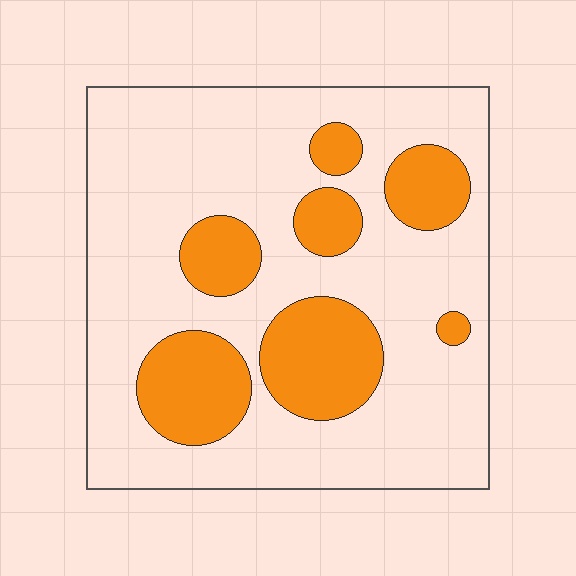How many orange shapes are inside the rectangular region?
7.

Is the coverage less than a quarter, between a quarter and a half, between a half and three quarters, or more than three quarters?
Between a quarter and a half.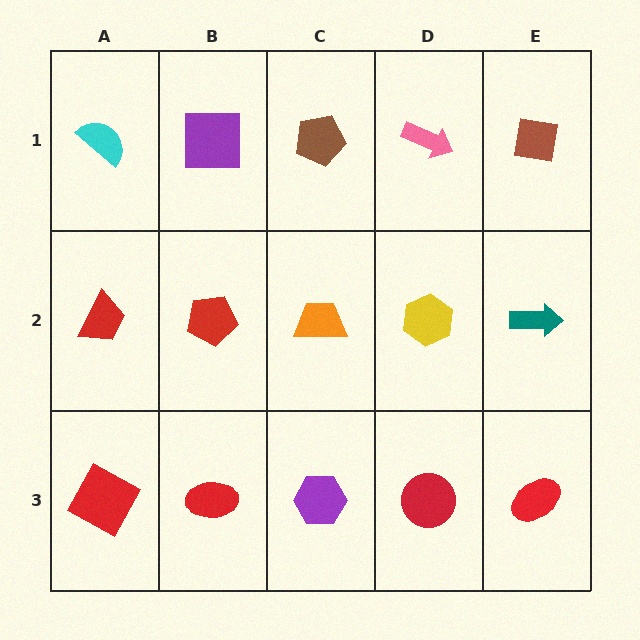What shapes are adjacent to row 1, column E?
A teal arrow (row 2, column E), a pink arrow (row 1, column D).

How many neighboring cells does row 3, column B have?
3.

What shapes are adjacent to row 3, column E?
A teal arrow (row 2, column E), a red circle (row 3, column D).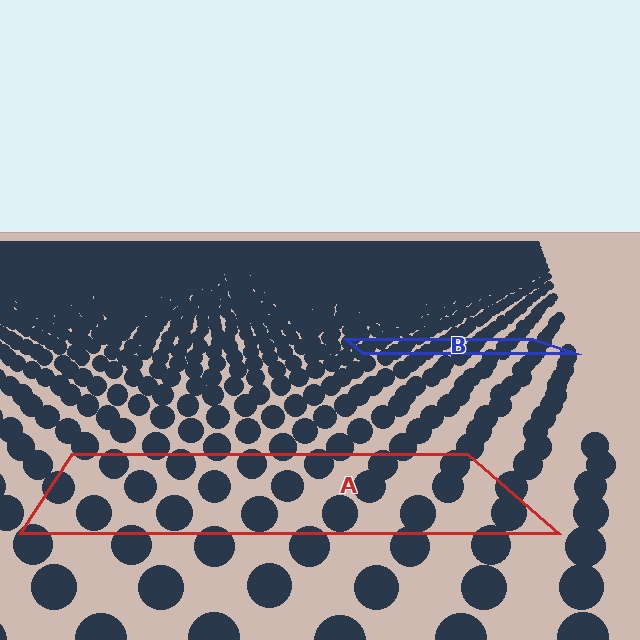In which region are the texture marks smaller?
The texture marks are smaller in region B, because it is farther away.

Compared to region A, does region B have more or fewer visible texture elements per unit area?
Region B has more texture elements per unit area — they are packed more densely because it is farther away.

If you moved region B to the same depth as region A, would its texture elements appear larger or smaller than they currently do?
They would appear larger. At a closer depth, the same texture elements are projected at a bigger on-screen size.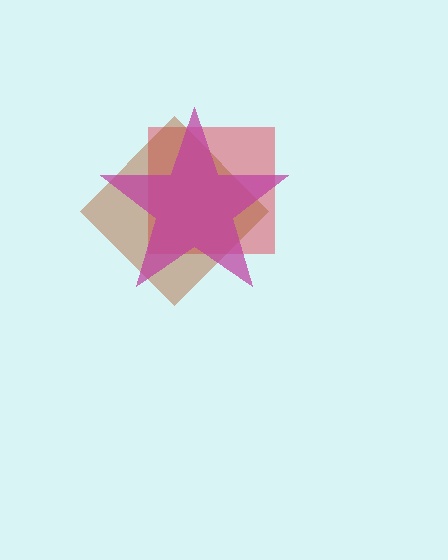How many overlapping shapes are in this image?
There are 3 overlapping shapes in the image.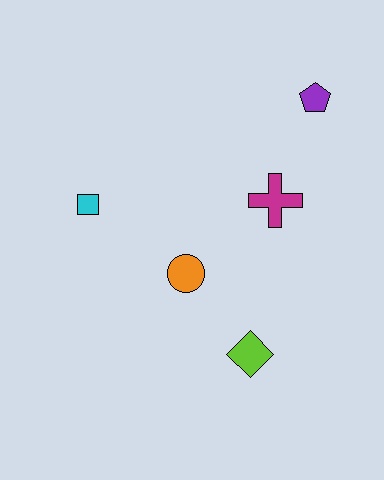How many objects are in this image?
There are 5 objects.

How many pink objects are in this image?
There are no pink objects.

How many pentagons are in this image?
There is 1 pentagon.